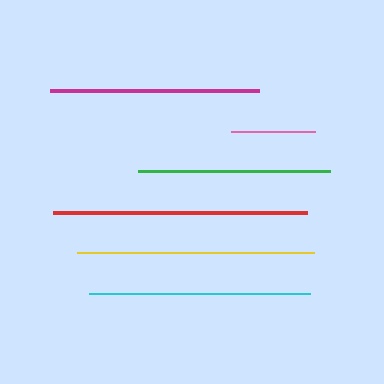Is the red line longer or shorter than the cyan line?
The red line is longer than the cyan line.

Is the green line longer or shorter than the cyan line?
The cyan line is longer than the green line.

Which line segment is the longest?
The red line is the longest at approximately 254 pixels.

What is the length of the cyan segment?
The cyan segment is approximately 221 pixels long.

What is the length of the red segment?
The red segment is approximately 254 pixels long.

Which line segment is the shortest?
The pink line is the shortest at approximately 84 pixels.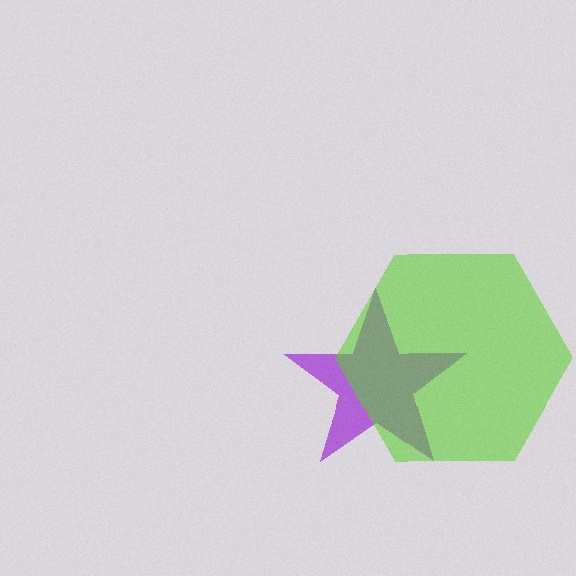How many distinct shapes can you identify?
There are 2 distinct shapes: a purple star, a lime hexagon.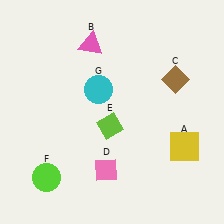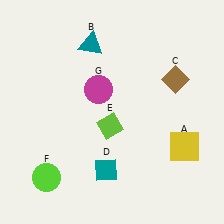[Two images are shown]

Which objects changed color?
B changed from pink to teal. D changed from pink to teal. G changed from cyan to magenta.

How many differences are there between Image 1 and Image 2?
There are 3 differences between the two images.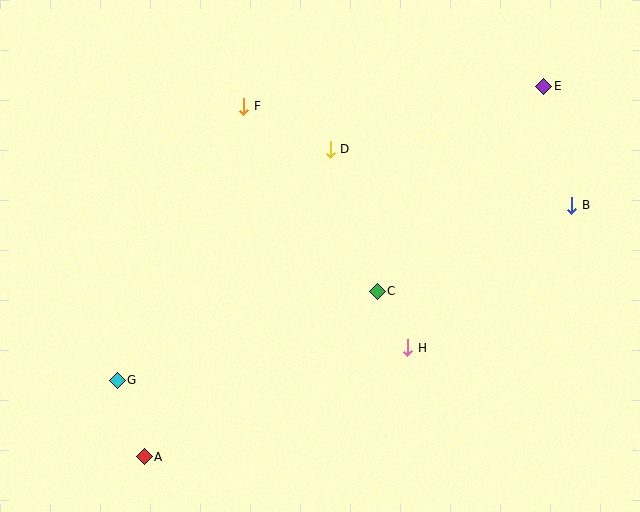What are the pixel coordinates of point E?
Point E is at (544, 86).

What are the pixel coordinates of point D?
Point D is at (330, 149).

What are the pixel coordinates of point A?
Point A is at (144, 457).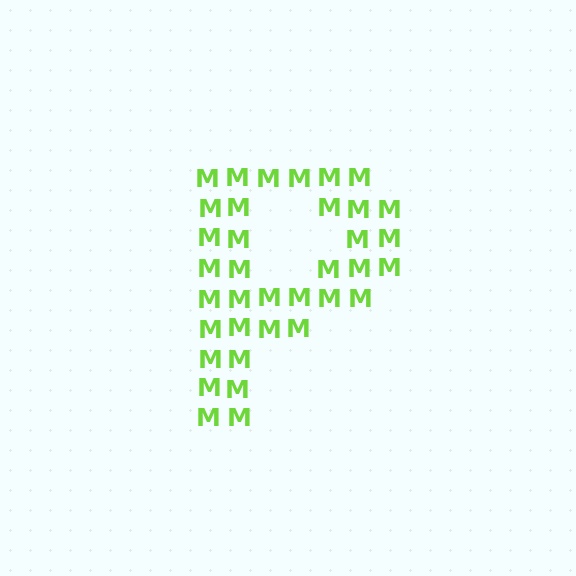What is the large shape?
The large shape is the letter P.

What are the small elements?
The small elements are letter M's.